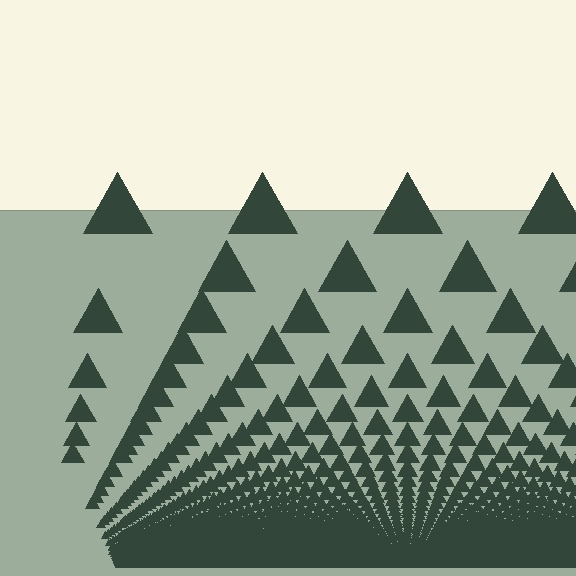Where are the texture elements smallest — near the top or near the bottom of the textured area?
Near the bottom.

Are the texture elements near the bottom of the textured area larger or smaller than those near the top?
Smaller. The gradient is inverted — elements near the bottom are smaller and denser.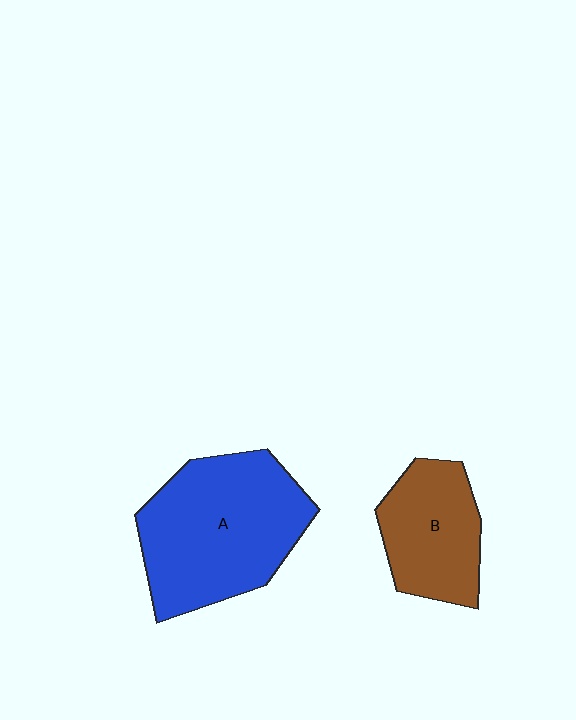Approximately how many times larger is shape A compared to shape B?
Approximately 1.7 times.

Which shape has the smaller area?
Shape B (brown).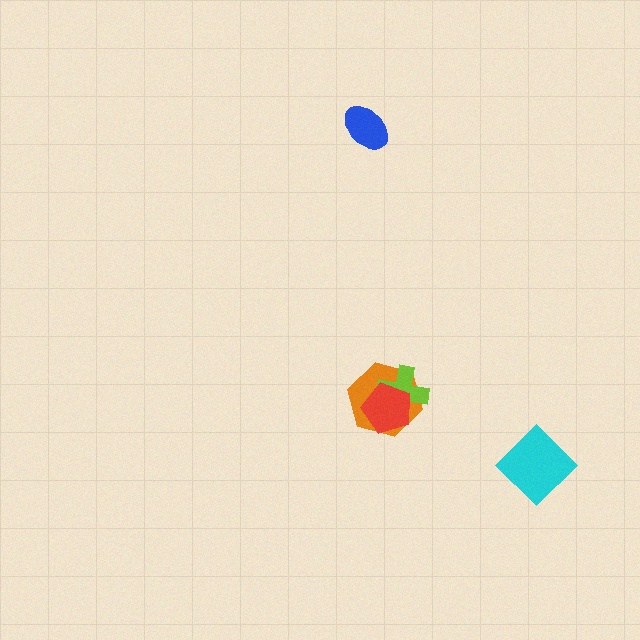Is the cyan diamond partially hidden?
No, no other shape covers it.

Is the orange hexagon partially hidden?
Yes, it is partially covered by another shape.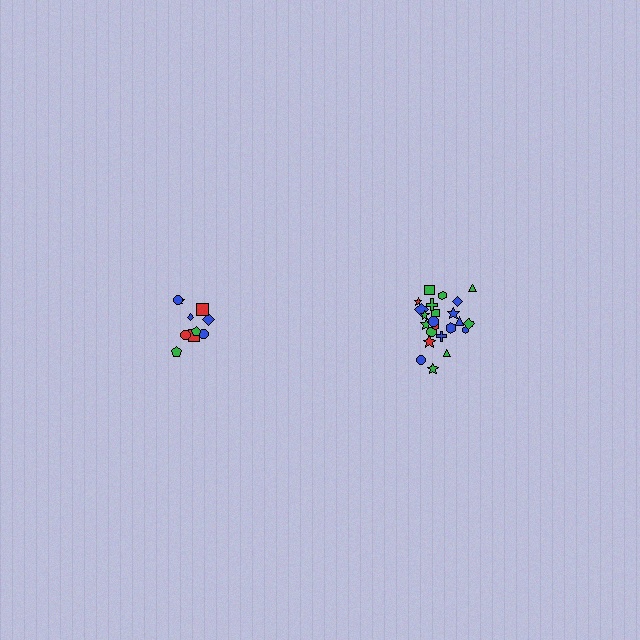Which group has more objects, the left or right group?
The right group.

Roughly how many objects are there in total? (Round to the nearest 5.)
Roughly 35 objects in total.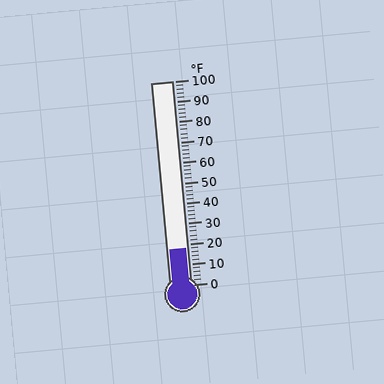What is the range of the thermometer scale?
The thermometer scale ranges from 0°F to 100°F.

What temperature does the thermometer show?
The thermometer shows approximately 18°F.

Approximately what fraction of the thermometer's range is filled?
The thermometer is filled to approximately 20% of its range.